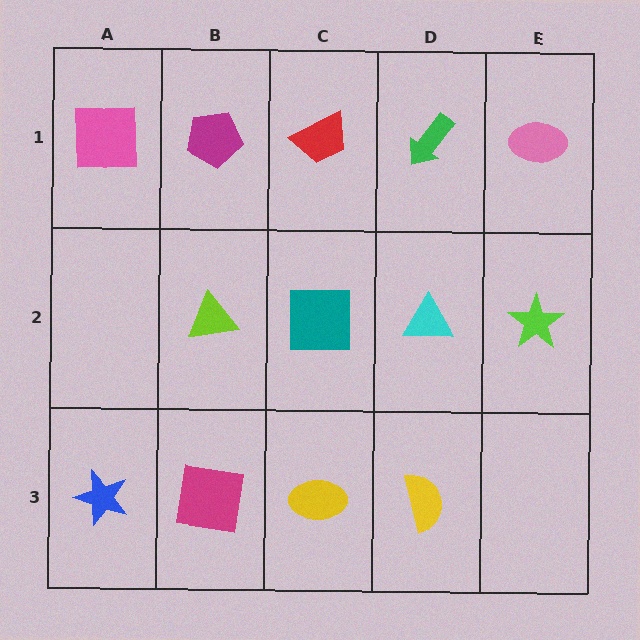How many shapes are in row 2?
4 shapes.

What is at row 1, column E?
A pink ellipse.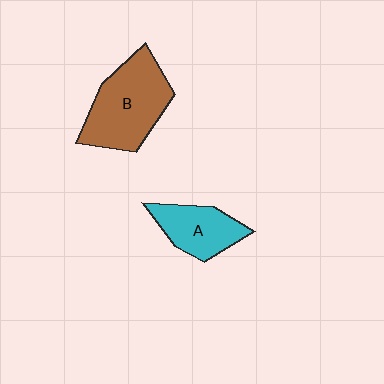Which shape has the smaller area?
Shape A (cyan).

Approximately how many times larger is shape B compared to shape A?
Approximately 1.7 times.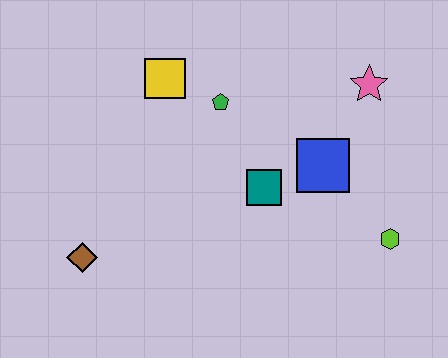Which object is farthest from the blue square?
The brown diamond is farthest from the blue square.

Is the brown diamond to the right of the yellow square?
No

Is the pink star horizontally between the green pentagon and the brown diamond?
No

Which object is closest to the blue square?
The teal square is closest to the blue square.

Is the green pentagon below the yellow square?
Yes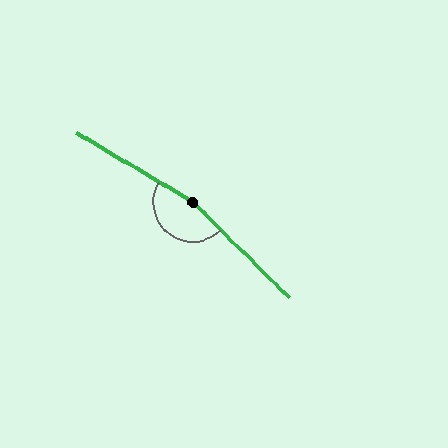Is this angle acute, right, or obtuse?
It is obtuse.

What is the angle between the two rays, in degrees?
Approximately 166 degrees.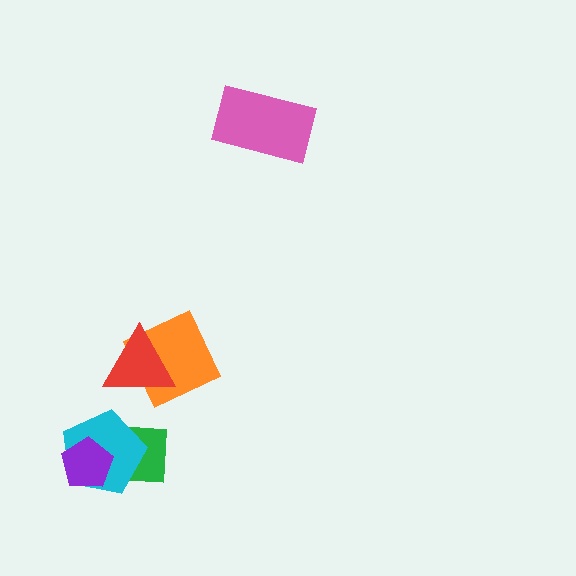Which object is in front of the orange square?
The red triangle is in front of the orange square.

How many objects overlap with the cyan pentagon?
2 objects overlap with the cyan pentagon.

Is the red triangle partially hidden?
No, no other shape covers it.